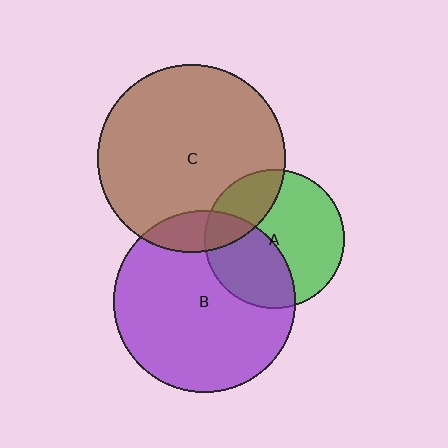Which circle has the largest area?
Circle C (brown).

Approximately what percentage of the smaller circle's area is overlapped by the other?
Approximately 25%.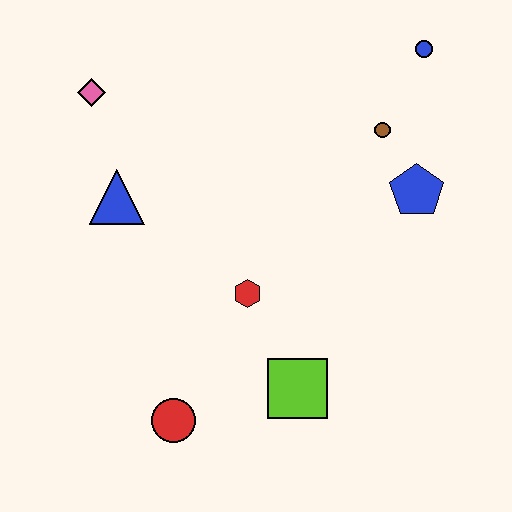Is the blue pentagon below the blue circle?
Yes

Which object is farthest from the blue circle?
The red circle is farthest from the blue circle.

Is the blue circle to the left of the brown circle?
No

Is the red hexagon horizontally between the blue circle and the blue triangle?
Yes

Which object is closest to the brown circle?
The blue pentagon is closest to the brown circle.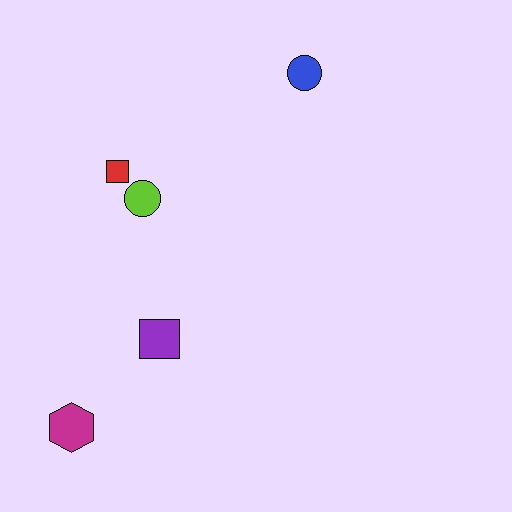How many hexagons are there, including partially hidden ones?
There is 1 hexagon.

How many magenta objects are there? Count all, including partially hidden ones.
There is 1 magenta object.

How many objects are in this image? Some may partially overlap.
There are 5 objects.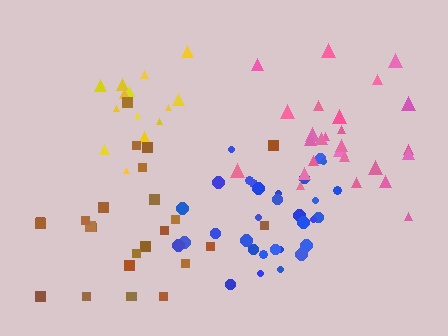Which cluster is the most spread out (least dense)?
Brown.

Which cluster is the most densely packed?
Yellow.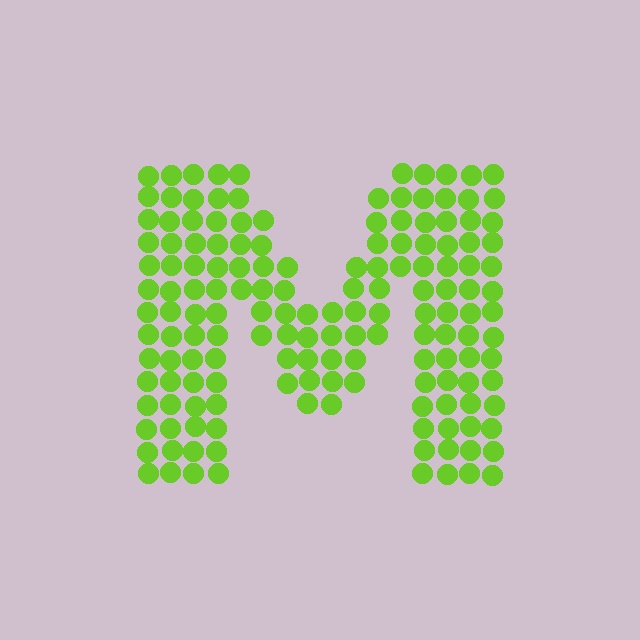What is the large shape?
The large shape is the letter M.